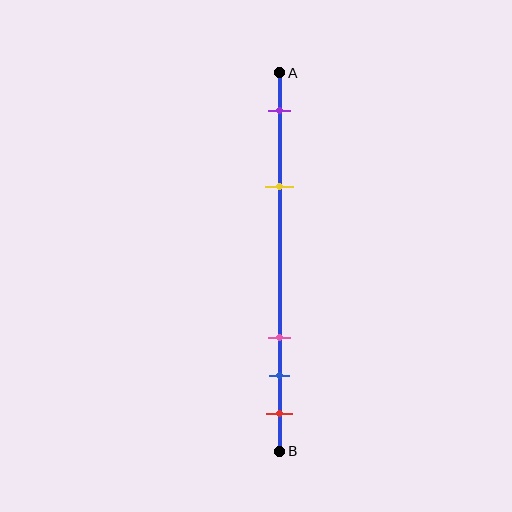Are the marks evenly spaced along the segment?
No, the marks are not evenly spaced.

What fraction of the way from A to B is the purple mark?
The purple mark is approximately 10% (0.1) of the way from A to B.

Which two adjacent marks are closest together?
The blue and red marks are the closest adjacent pair.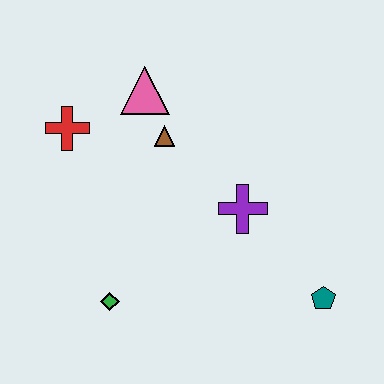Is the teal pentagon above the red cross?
No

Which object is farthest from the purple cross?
The red cross is farthest from the purple cross.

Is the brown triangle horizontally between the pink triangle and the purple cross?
Yes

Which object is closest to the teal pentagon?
The purple cross is closest to the teal pentagon.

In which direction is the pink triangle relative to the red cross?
The pink triangle is to the right of the red cross.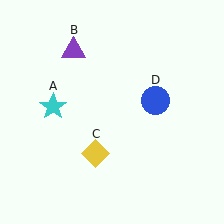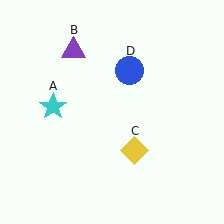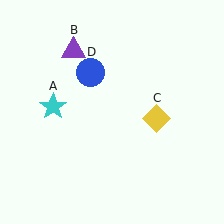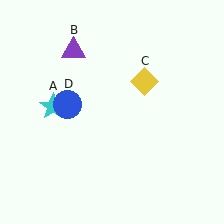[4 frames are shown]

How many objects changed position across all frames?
2 objects changed position: yellow diamond (object C), blue circle (object D).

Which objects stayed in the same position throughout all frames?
Cyan star (object A) and purple triangle (object B) remained stationary.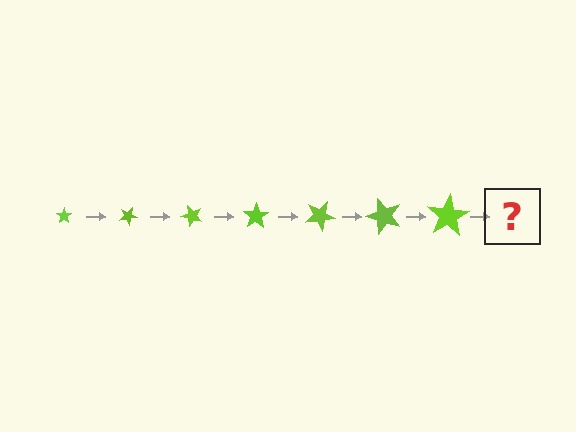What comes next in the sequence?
The next element should be a star, larger than the previous one and rotated 175 degrees from the start.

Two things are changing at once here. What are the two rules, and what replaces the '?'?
The two rules are that the star grows larger each step and it rotates 25 degrees each step. The '?' should be a star, larger than the previous one and rotated 175 degrees from the start.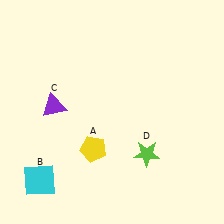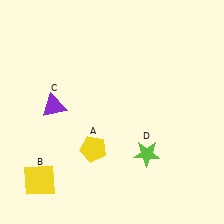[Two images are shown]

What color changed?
The square (B) changed from cyan in Image 1 to yellow in Image 2.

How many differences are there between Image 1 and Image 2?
There is 1 difference between the two images.